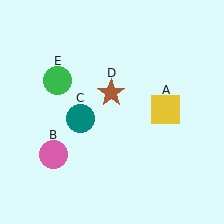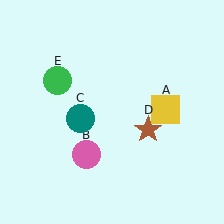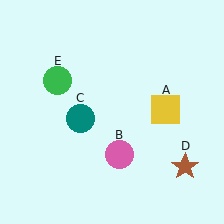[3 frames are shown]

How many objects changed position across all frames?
2 objects changed position: pink circle (object B), brown star (object D).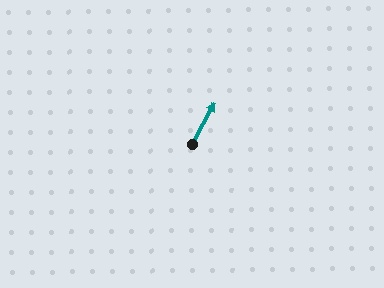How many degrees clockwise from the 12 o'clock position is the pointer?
Approximately 29 degrees.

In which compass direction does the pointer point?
Northeast.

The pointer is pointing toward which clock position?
Roughly 1 o'clock.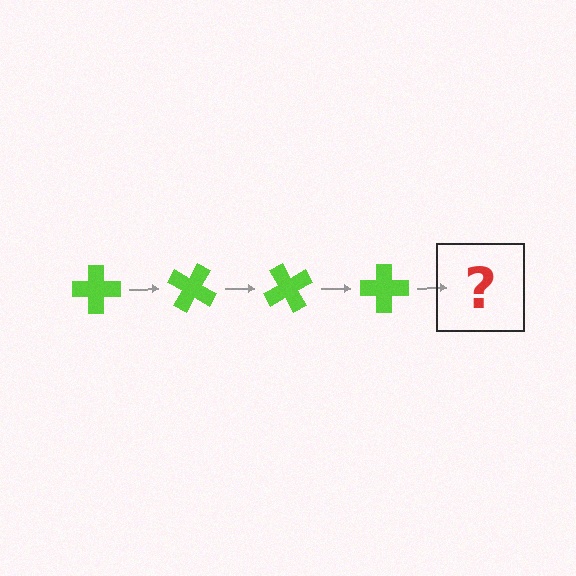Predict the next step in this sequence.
The next step is a lime cross rotated 120 degrees.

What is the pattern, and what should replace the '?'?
The pattern is that the cross rotates 30 degrees each step. The '?' should be a lime cross rotated 120 degrees.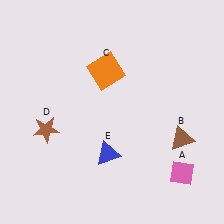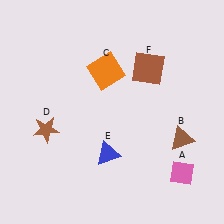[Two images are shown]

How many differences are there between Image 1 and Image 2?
There is 1 difference between the two images.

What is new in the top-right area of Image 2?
A brown square (F) was added in the top-right area of Image 2.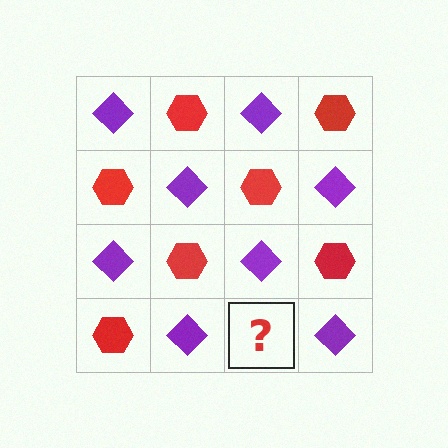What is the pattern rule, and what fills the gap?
The rule is that it alternates purple diamond and red hexagon in a checkerboard pattern. The gap should be filled with a red hexagon.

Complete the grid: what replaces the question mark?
The question mark should be replaced with a red hexagon.